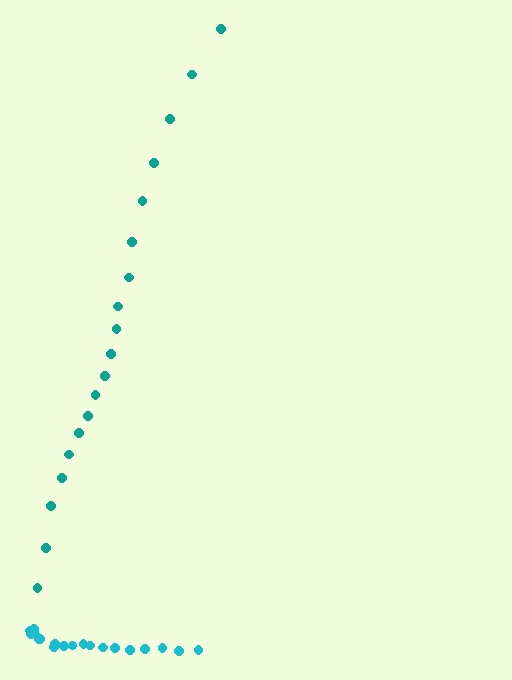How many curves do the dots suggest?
There are 2 distinct paths.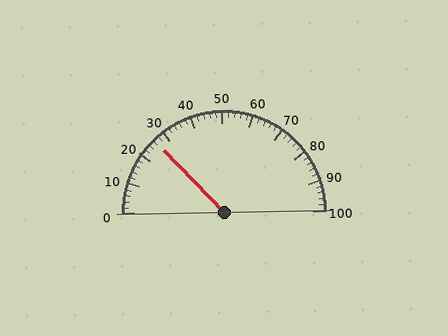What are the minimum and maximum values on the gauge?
The gauge ranges from 0 to 100.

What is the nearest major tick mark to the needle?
The nearest major tick mark is 30.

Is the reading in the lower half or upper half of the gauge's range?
The reading is in the lower half of the range (0 to 100).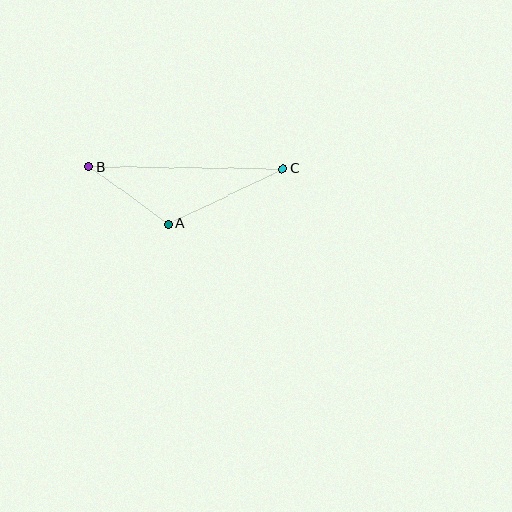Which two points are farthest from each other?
Points B and C are farthest from each other.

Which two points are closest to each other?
Points A and B are closest to each other.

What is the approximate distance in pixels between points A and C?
The distance between A and C is approximately 127 pixels.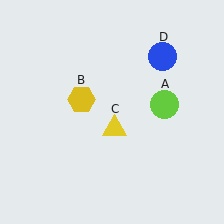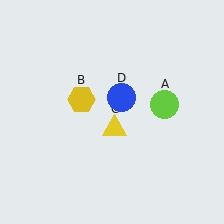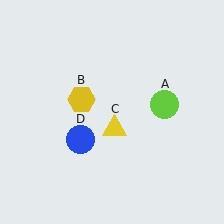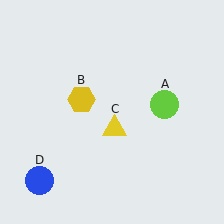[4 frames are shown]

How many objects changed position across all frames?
1 object changed position: blue circle (object D).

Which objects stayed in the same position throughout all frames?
Lime circle (object A) and yellow hexagon (object B) and yellow triangle (object C) remained stationary.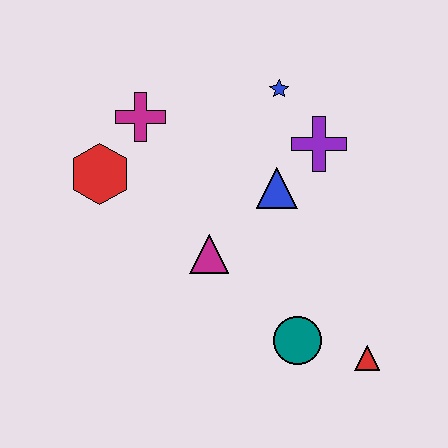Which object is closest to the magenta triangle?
The blue triangle is closest to the magenta triangle.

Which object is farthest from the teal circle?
The magenta cross is farthest from the teal circle.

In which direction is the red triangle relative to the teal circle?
The red triangle is to the right of the teal circle.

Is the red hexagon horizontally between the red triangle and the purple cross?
No